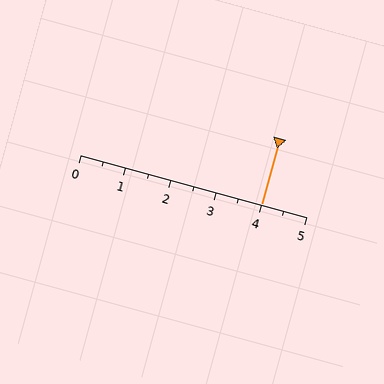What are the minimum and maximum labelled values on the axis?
The axis runs from 0 to 5.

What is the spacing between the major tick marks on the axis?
The major ticks are spaced 1 apart.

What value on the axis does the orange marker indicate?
The marker indicates approximately 4.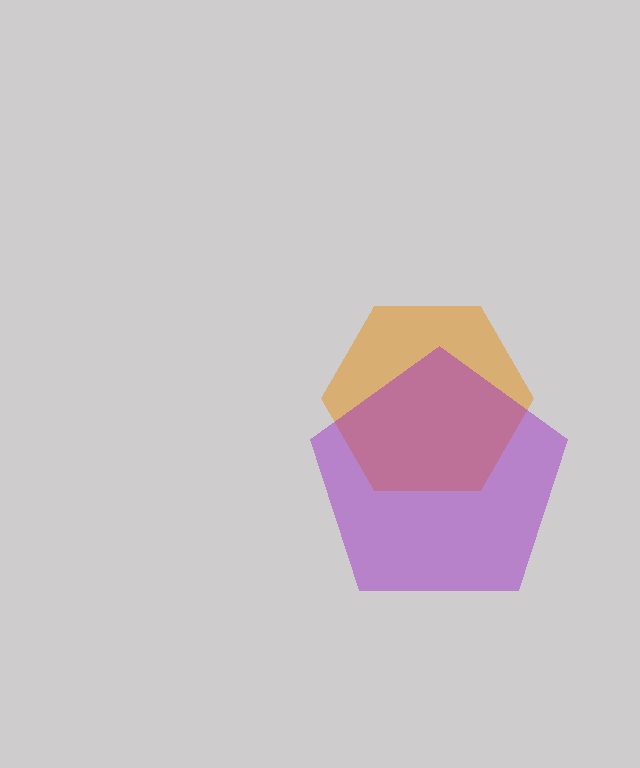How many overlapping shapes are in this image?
There are 2 overlapping shapes in the image.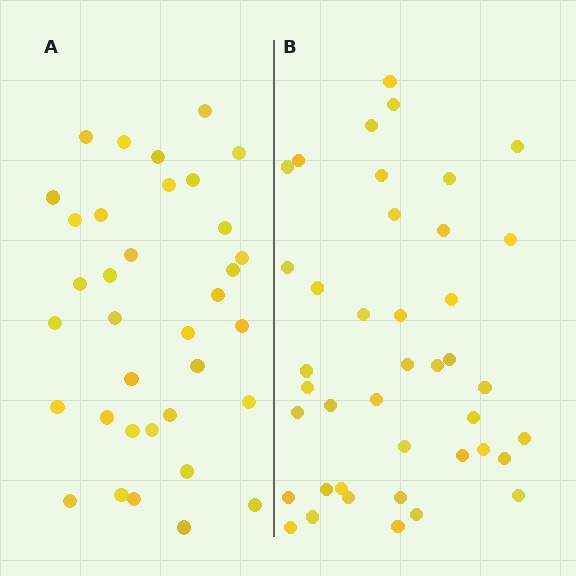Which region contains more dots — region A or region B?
Region B (the right region) has more dots.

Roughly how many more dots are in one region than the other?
Region B has about 6 more dots than region A.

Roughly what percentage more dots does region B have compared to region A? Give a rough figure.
About 15% more.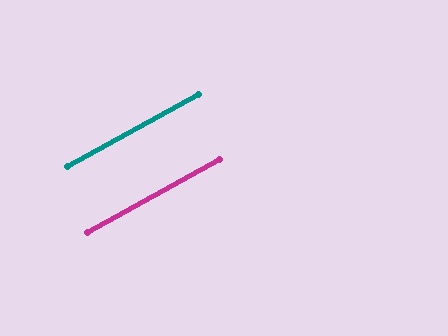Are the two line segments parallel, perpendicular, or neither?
Parallel — their directions differ by only 0.4°.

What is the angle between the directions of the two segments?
Approximately 0 degrees.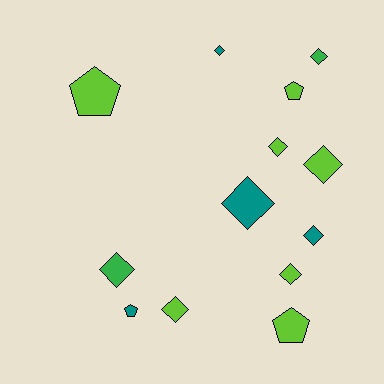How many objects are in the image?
There are 13 objects.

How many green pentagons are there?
There are no green pentagons.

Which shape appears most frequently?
Diamond, with 9 objects.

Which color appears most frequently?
Lime, with 7 objects.